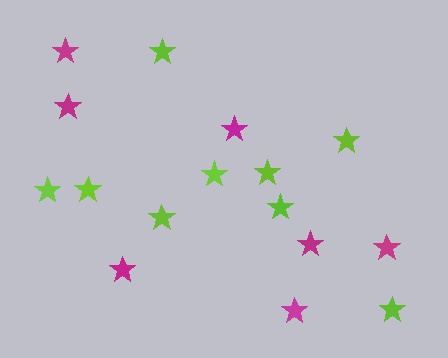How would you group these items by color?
There are 2 groups: one group of magenta stars (7) and one group of lime stars (9).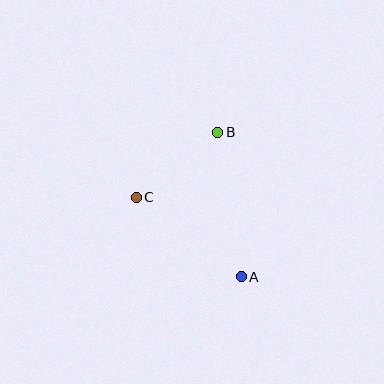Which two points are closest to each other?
Points B and C are closest to each other.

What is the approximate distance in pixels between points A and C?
The distance between A and C is approximately 132 pixels.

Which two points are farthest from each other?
Points A and B are farthest from each other.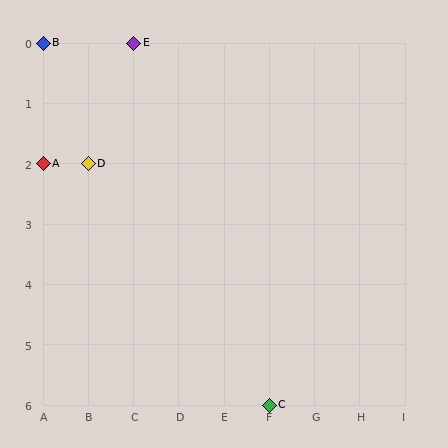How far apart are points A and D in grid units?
Points A and D are 1 column apart.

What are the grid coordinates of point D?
Point D is at grid coordinates (B, 2).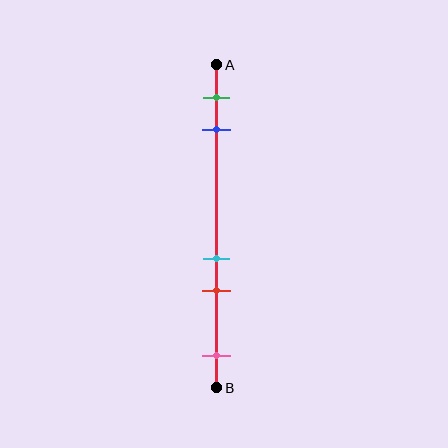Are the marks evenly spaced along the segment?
No, the marks are not evenly spaced.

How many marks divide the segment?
There are 5 marks dividing the segment.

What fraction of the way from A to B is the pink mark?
The pink mark is approximately 90% (0.9) of the way from A to B.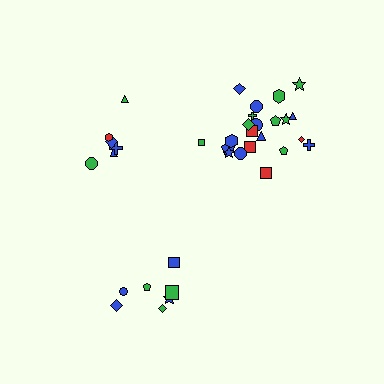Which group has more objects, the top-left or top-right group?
The top-right group.